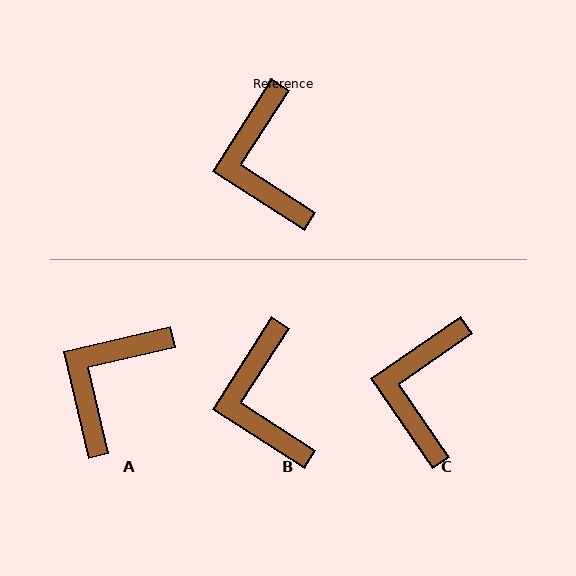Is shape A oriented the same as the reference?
No, it is off by about 44 degrees.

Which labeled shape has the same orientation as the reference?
B.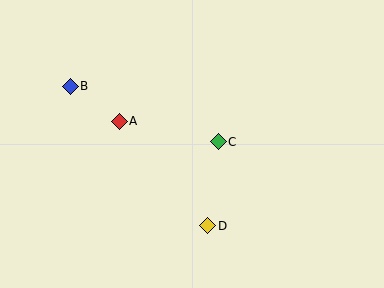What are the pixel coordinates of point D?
Point D is at (208, 226).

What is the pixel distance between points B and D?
The distance between B and D is 196 pixels.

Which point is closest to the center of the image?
Point C at (218, 142) is closest to the center.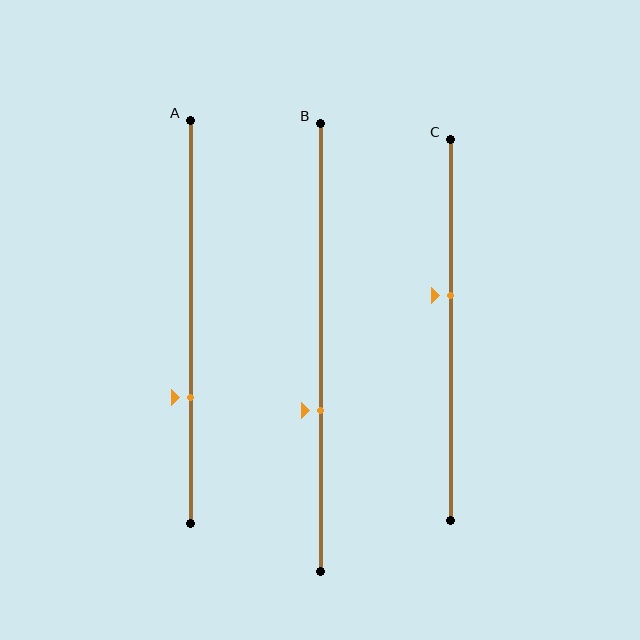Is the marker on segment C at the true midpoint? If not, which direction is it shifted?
No, the marker on segment C is shifted upward by about 9% of the segment length.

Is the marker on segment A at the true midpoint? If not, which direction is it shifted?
No, the marker on segment A is shifted downward by about 19% of the segment length.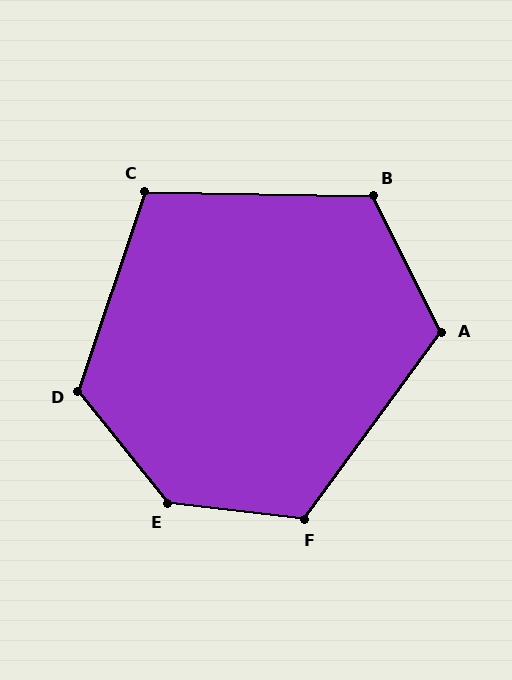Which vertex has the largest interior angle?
E, at approximately 136 degrees.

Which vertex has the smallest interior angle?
C, at approximately 107 degrees.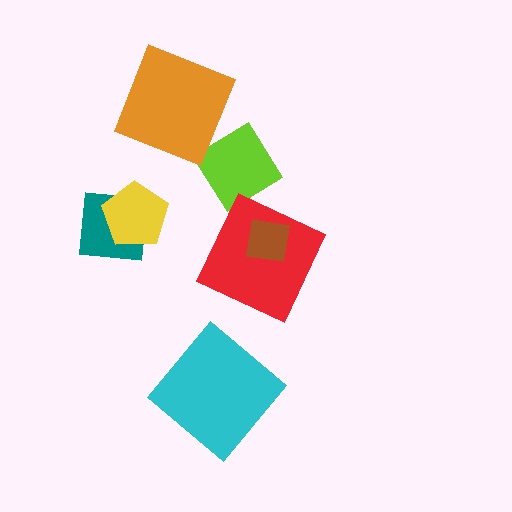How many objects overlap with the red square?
1 object overlaps with the red square.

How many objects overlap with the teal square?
1 object overlaps with the teal square.